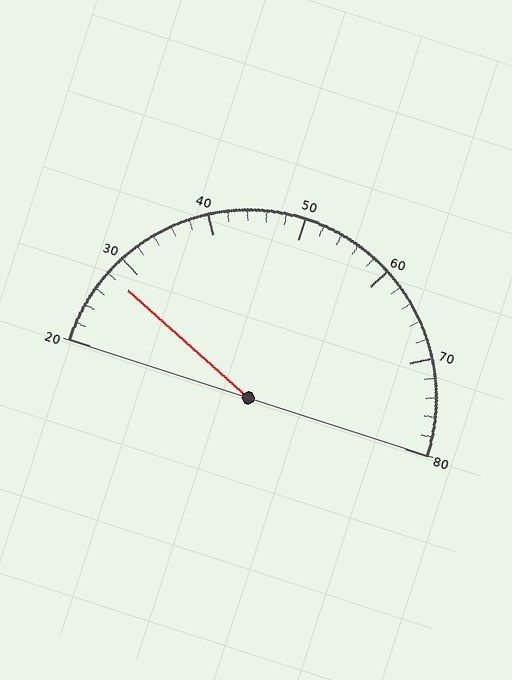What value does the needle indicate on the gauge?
The needle indicates approximately 28.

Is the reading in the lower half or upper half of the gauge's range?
The reading is in the lower half of the range (20 to 80).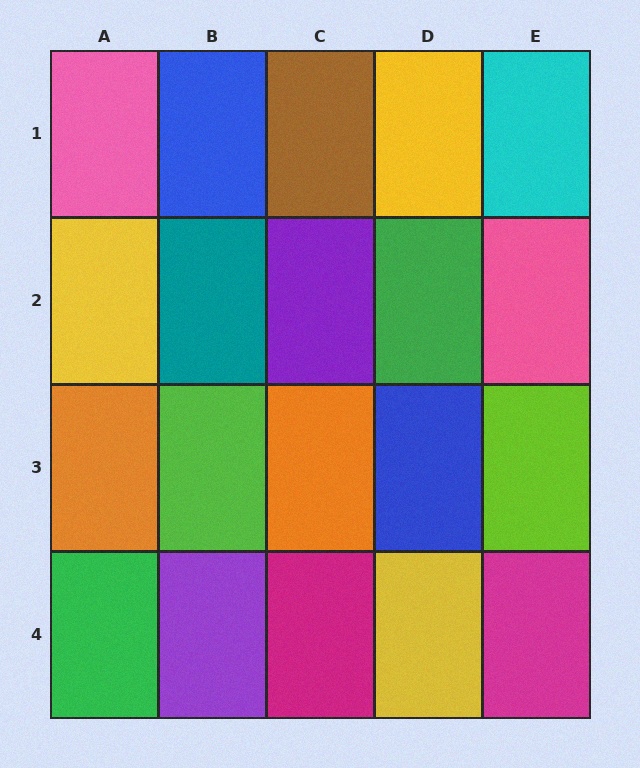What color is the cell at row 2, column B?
Teal.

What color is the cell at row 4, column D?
Yellow.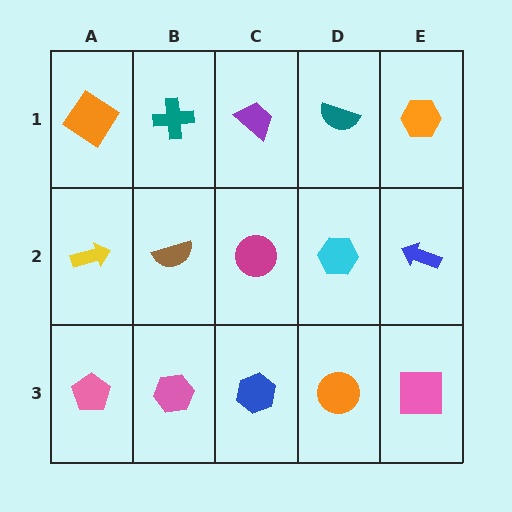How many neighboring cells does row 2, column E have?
3.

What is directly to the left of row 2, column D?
A magenta circle.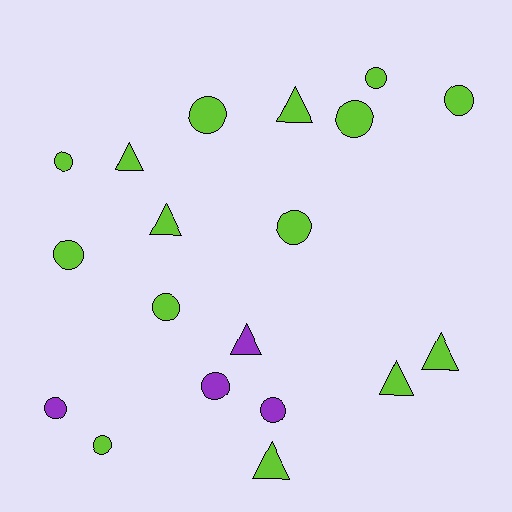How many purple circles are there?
There are 3 purple circles.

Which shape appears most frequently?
Circle, with 12 objects.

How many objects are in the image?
There are 19 objects.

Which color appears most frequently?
Lime, with 15 objects.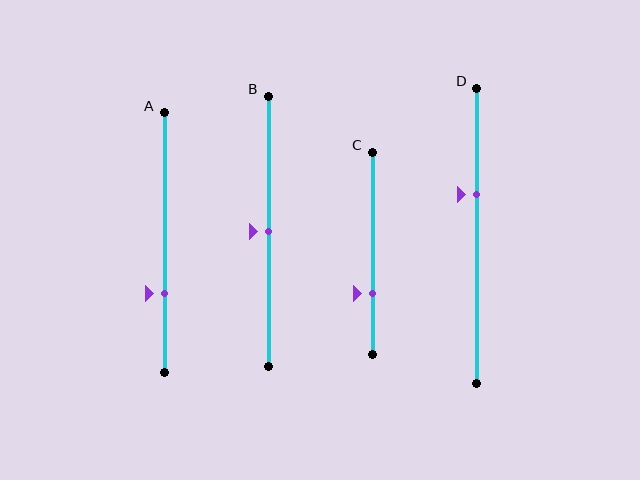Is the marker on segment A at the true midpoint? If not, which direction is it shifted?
No, the marker on segment A is shifted downward by about 19% of the segment length.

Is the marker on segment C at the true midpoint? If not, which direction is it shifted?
No, the marker on segment C is shifted downward by about 20% of the segment length.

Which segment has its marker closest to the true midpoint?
Segment B has its marker closest to the true midpoint.